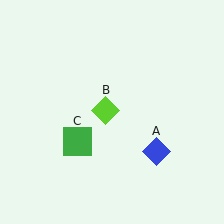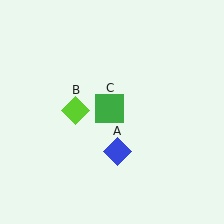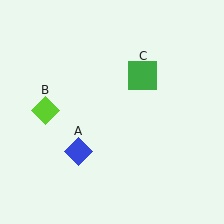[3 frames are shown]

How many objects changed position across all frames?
3 objects changed position: blue diamond (object A), lime diamond (object B), green square (object C).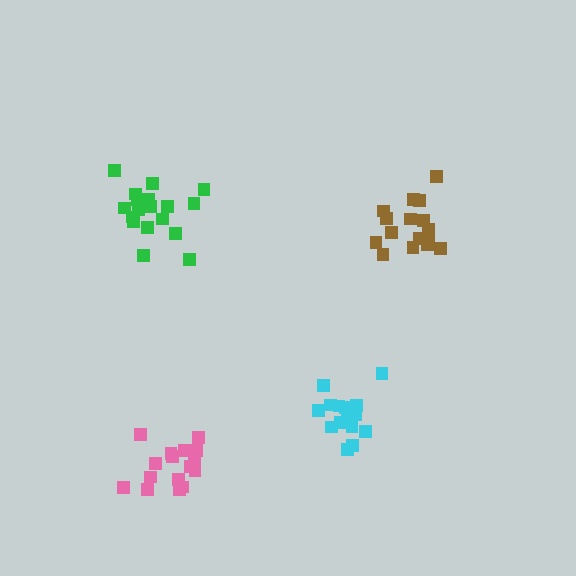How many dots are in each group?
Group 1: 16 dots, Group 2: 18 dots, Group 3: 15 dots, Group 4: 16 dots (65 total).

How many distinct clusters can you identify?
There are 4 distinct clusters.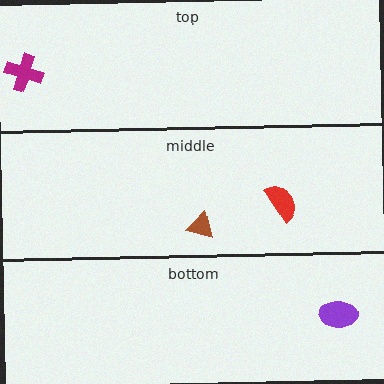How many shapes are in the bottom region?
1.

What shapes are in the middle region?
The brown triangle, the red semicircle.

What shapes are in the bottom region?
The purple ellipse.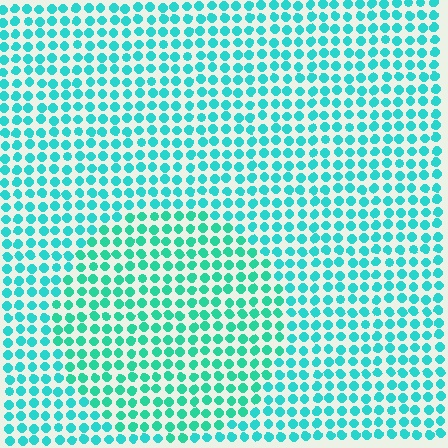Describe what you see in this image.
The image is filled with small cyan elements in a uniform arrangement. A circle-shaped region is visible where the elements are tinted to a slightly different hue, forming a subtle color boundary.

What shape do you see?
I see a circle.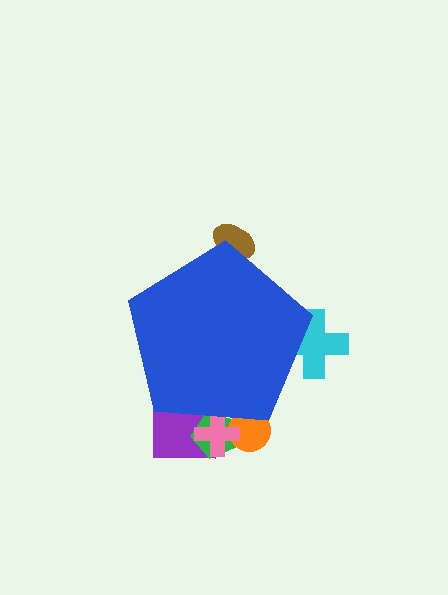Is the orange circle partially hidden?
Yes, the orange circle is partially hidden behind the blue pentagon.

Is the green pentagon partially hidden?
Yes, the green pentagon is partially hidden behind the blue pentagon.